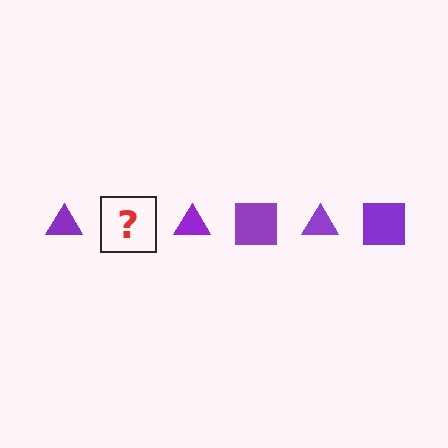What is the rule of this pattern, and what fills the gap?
The rule is that the pattern cycles through triangle, square shapes in purple. The gap should be filled with a purple square.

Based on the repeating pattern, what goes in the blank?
The blank should be a purple square.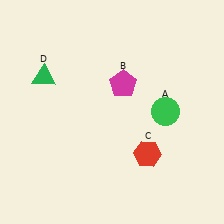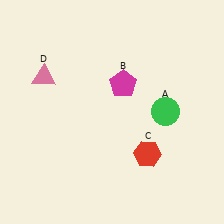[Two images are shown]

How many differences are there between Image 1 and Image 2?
There is 1 difference between the two images.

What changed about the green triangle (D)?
In Image 1, D is green. In Image 2, it changed to pink.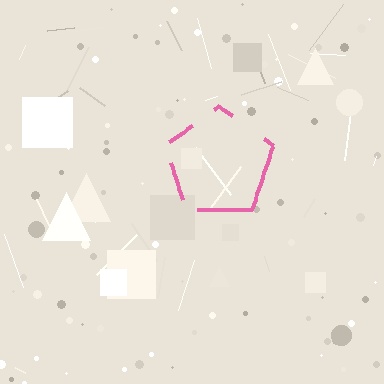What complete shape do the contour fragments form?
The contour fragments form a pentagon.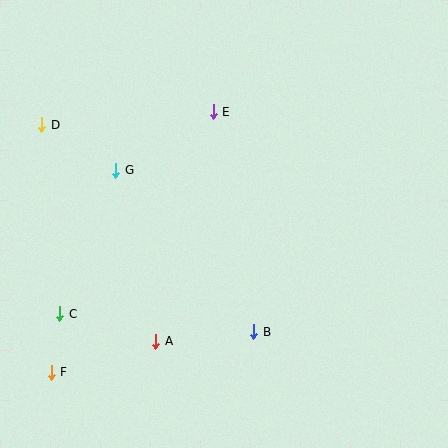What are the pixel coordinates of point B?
Point B is at (254, 332).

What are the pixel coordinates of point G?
Point G is at (116, 170).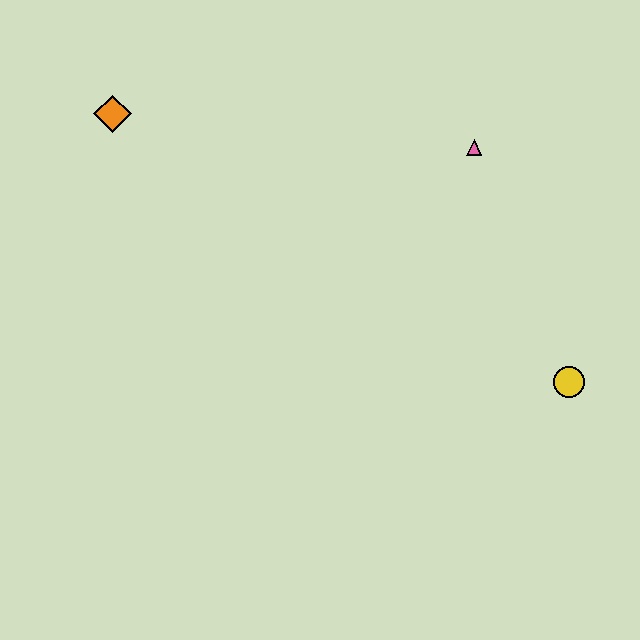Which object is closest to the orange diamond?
The pink triangle is closest to the orange diamond.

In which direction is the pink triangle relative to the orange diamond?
The pink triangle is to the right of the orange diamond.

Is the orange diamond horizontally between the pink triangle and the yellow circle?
No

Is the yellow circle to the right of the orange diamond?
Yes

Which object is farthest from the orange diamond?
The yellow circle is farthest from the orange diamond.